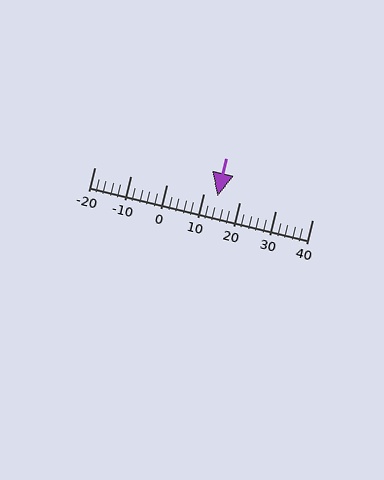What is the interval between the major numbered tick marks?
The major tick marks are spaced 10 units apart.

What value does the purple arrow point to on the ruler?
The purple arrow points to approximately 14.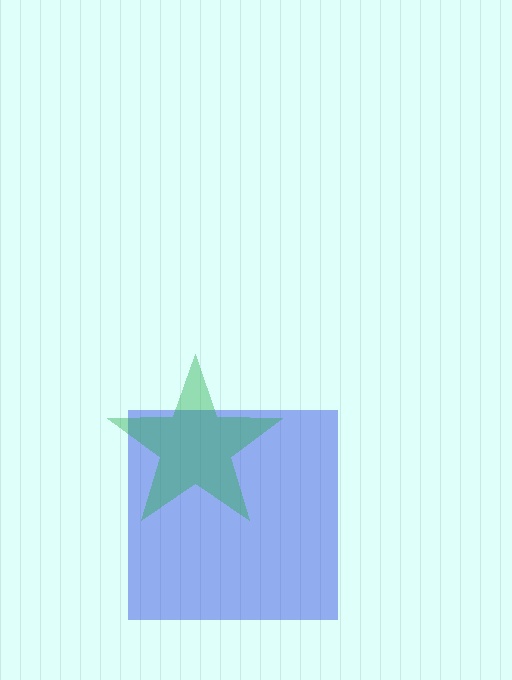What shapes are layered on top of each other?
The layered shapes are: a blue square, a green star.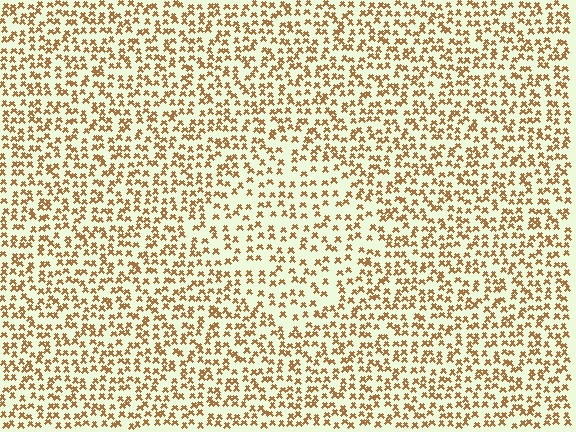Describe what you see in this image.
The image contains small brown elements arranged at two different densities. A diamond-shaped region is visible where the elements are less densely packed than the surrounding area.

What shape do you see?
I see a diamond.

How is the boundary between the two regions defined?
The boundary is defined by a change in element density (approximately 1.5x ratio). All elements are the same color, size, and shape.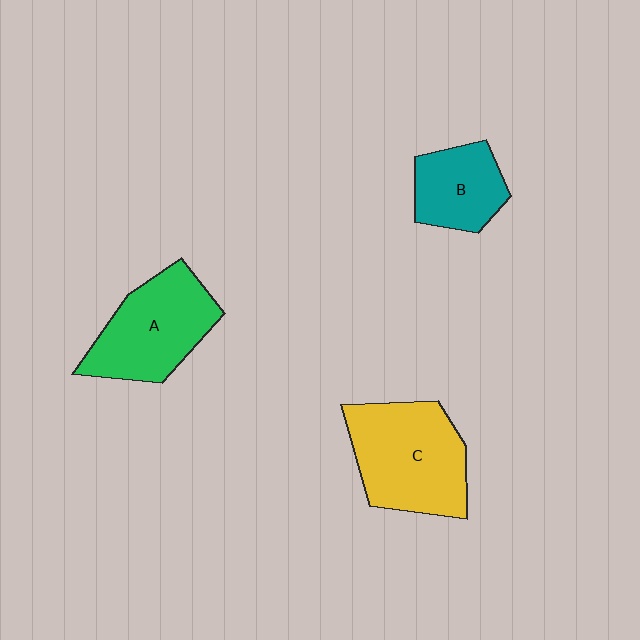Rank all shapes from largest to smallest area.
From largest to smallest: C (yellow), A (green), B (teal).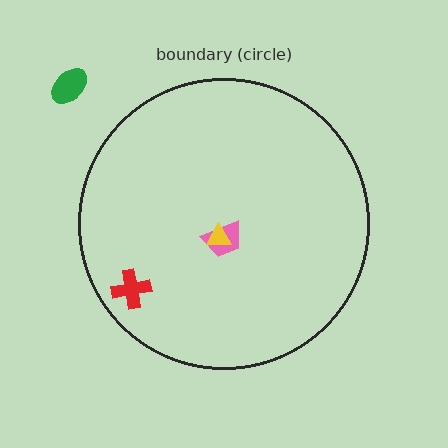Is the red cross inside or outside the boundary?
Inside.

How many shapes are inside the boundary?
3 inside, 1 outside.